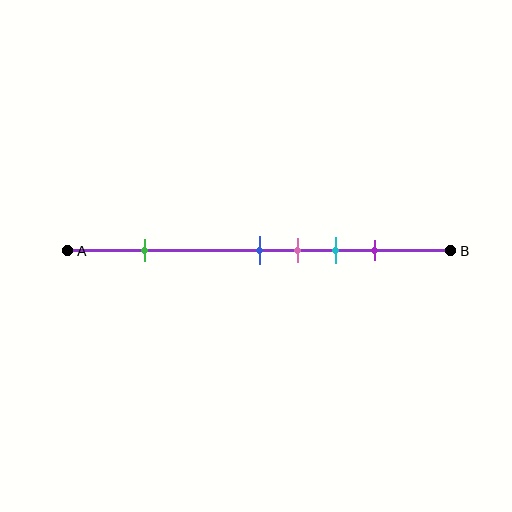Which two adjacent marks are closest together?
The blue and pink marks are the closest adjacent pair.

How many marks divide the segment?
There are 5 marks dividing the segment.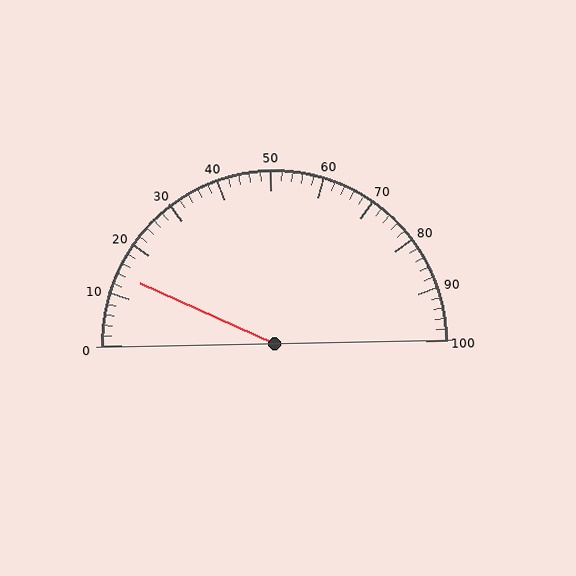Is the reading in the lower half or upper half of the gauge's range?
The reading is in the lower half of the range (0 to 100).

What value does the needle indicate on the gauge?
The needle indicates approximately 14.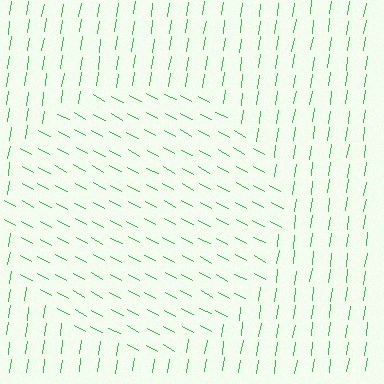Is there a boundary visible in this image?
Yes, there is a texture boundary formed by a change in line orientation.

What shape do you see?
I see a circle.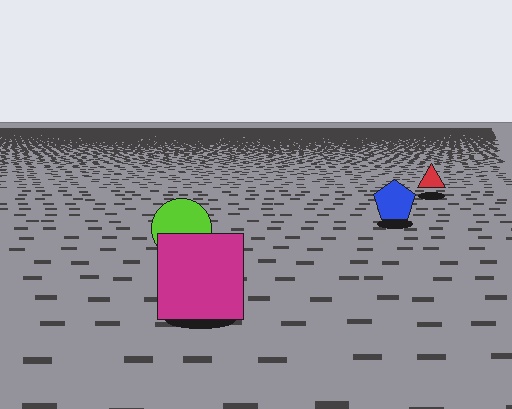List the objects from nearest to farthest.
From nearest to farthest: the magenta square, the lime circle, the blue pentagon, the red triangle.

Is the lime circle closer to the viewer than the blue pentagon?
Yes. The lime circle is closer — you can tell from the texture gradient: the ground texture is coarser near it.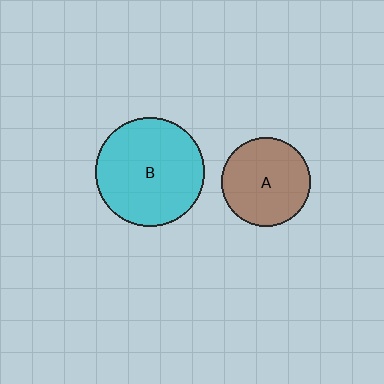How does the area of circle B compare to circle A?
Approximately 1.5 times.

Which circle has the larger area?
Circle B (cyan).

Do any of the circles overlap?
No, none of the circles overlap.